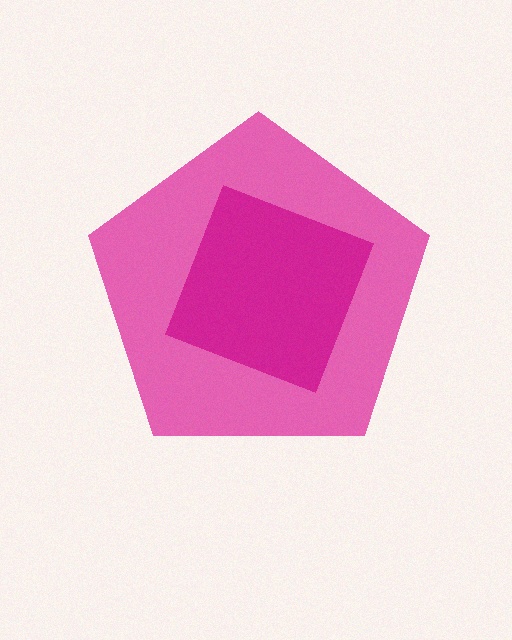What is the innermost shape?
The magenta diamond.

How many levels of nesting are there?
2.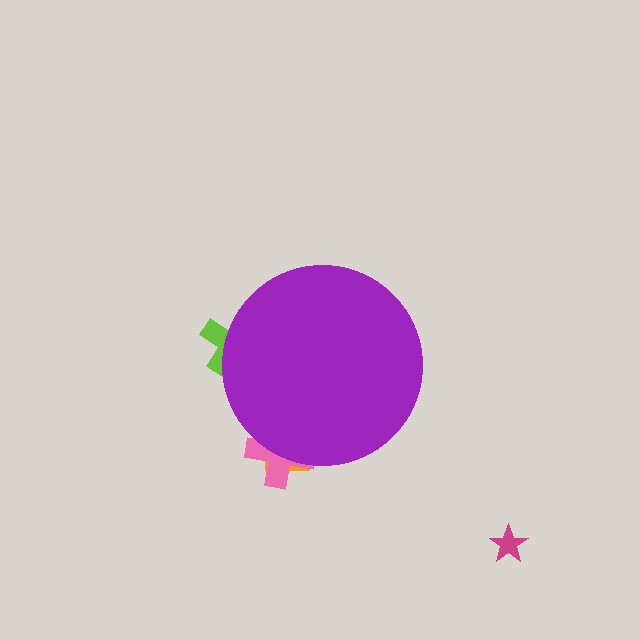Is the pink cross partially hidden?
Yes, the pink cross is partially hidden behind the purple circle.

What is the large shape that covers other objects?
A purple circle.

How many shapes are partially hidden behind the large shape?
3 shapes are partially hidden.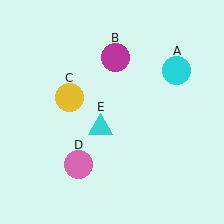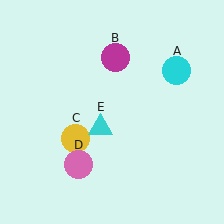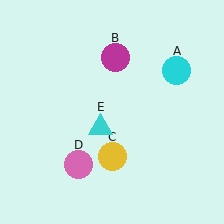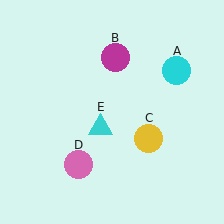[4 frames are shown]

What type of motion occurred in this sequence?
The yellow circle (object C) rotated counterclockwise around the center of the scene.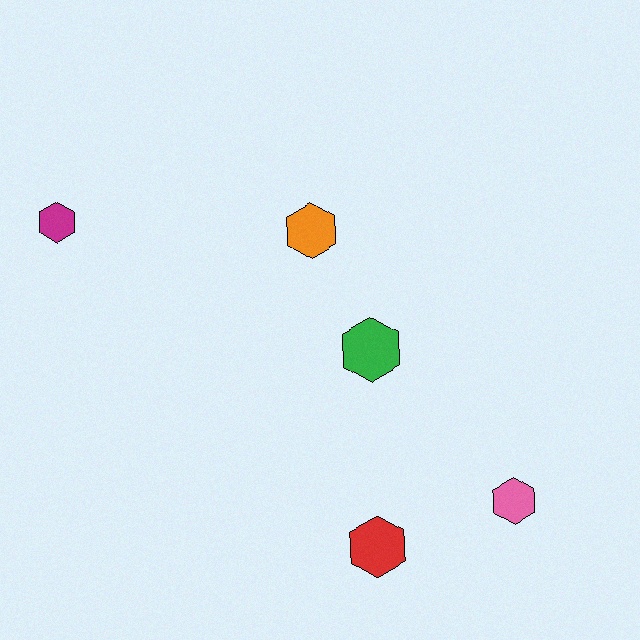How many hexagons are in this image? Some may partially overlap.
There are 5 hexagons.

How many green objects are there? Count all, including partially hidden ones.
There is 1 green object.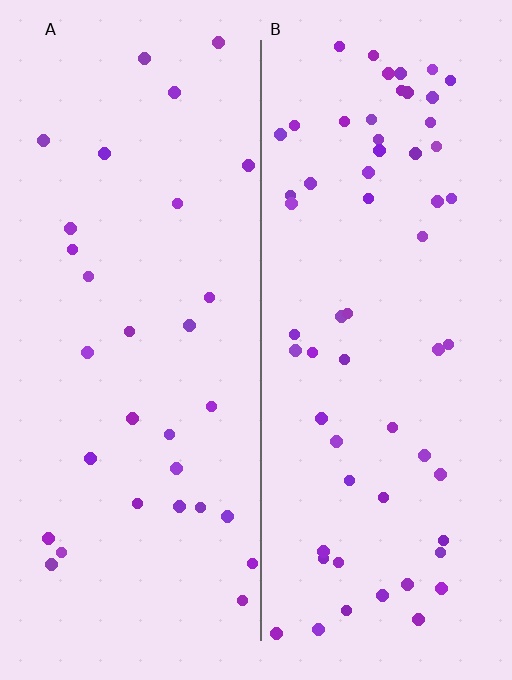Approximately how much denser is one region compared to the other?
Approximately 2.0× — region B over region A.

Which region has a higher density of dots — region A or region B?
B (the right).